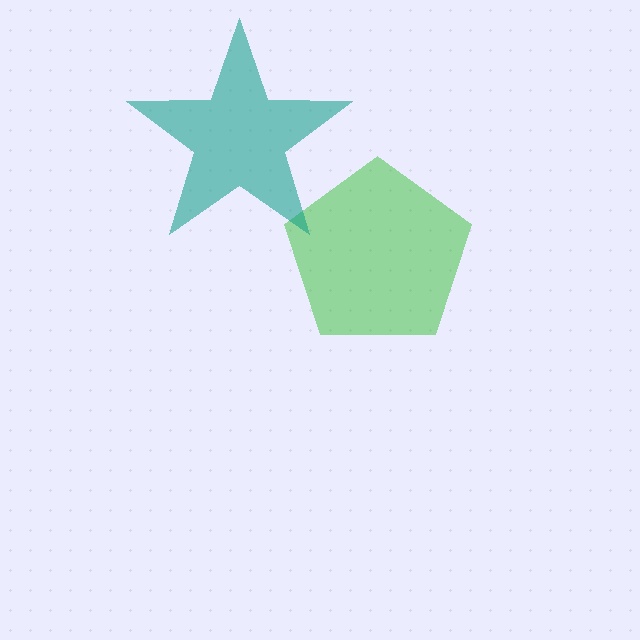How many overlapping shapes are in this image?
There are 2 overlapping shapes in the image.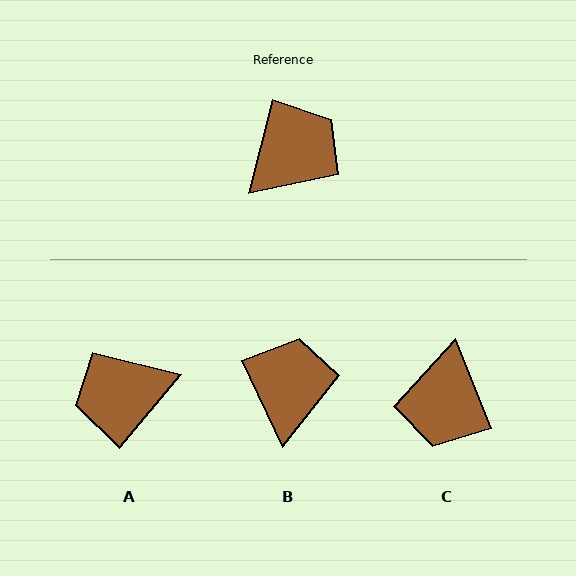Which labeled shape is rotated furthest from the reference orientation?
A, about 154 degrees away.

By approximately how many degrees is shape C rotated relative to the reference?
Approximately 144 degrees clockwise.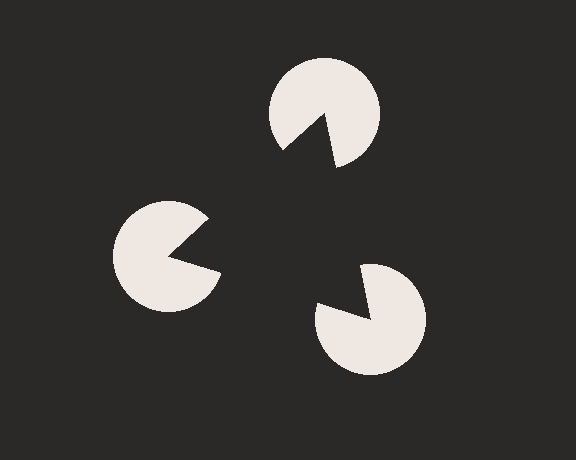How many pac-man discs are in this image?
There are 3 — one at each vertex of the illusory triangle.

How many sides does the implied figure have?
3 sides.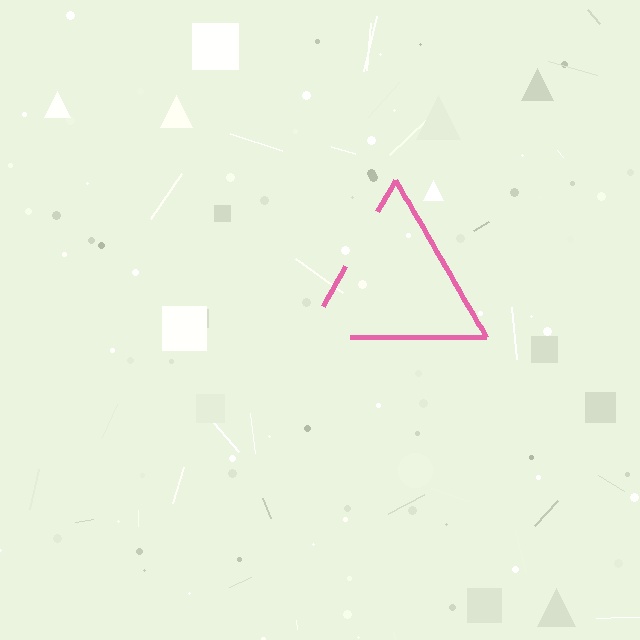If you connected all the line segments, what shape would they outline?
They would outline a triangle.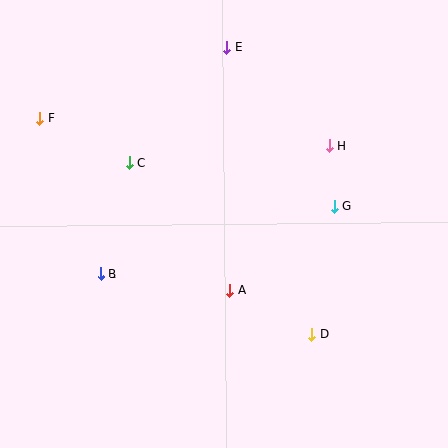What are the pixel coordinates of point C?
Point C is at (130, 163).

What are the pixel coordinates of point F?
Point F is at (40, 118).